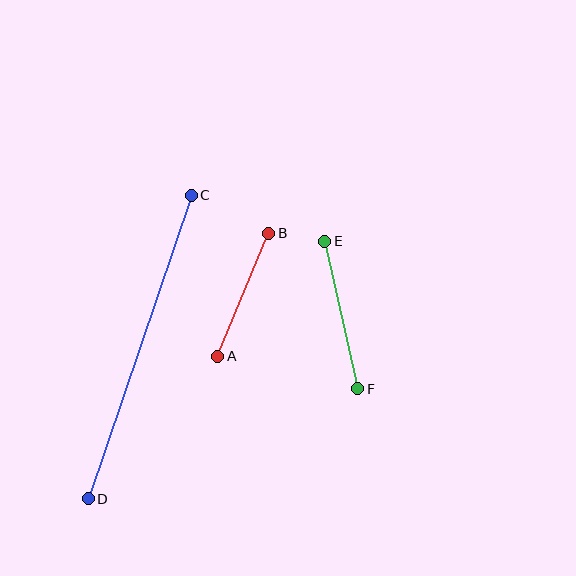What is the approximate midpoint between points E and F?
The midpoint is at approximately (341, 315) pixels.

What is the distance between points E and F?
The distance is approximately 151 pixels.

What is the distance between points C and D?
The distance is approximately 320 pixels.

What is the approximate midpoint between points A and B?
The midpoint is at approximately (243, 295) pixels.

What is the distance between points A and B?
The distance is approximately 133 pixels.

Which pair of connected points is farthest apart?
Points C and D are farthest apart.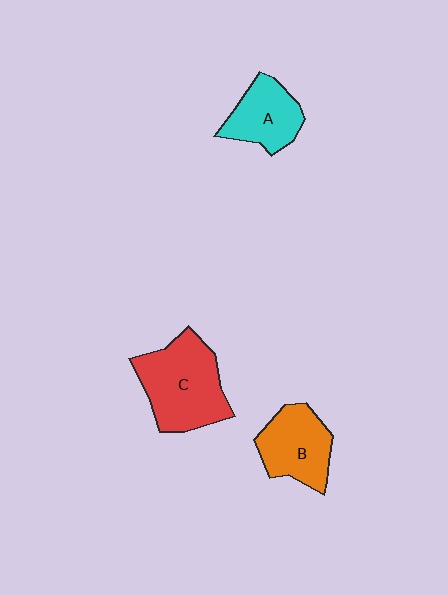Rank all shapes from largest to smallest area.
From largest to smallest: C (red), B (orange), A (cyan).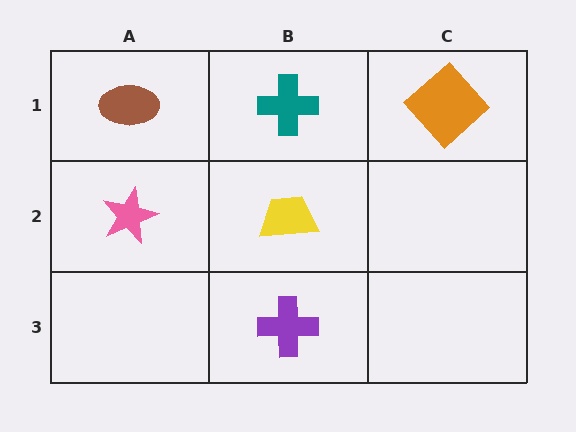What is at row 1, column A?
A brown ellipse.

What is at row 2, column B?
A yellow trapezoid.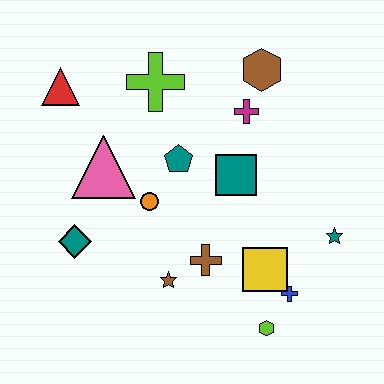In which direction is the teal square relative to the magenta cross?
The teal square is below the magenta cross.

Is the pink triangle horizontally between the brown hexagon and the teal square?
No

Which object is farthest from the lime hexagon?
The red triangle is farthest from the lime hexagon.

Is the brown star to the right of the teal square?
No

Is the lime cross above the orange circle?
Yes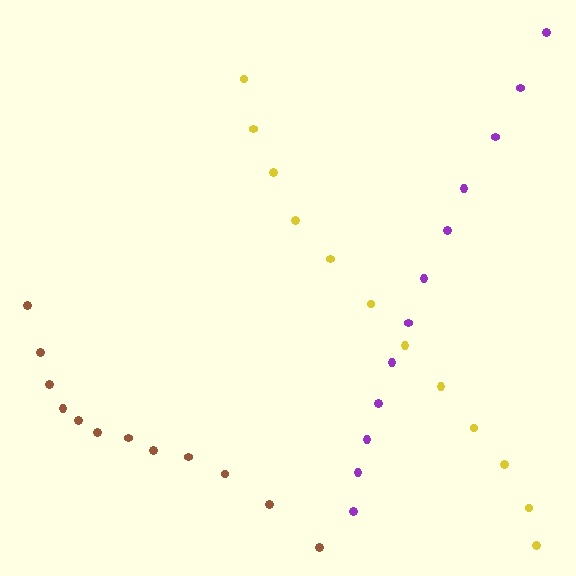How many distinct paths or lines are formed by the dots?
There are 3 distinct paths.